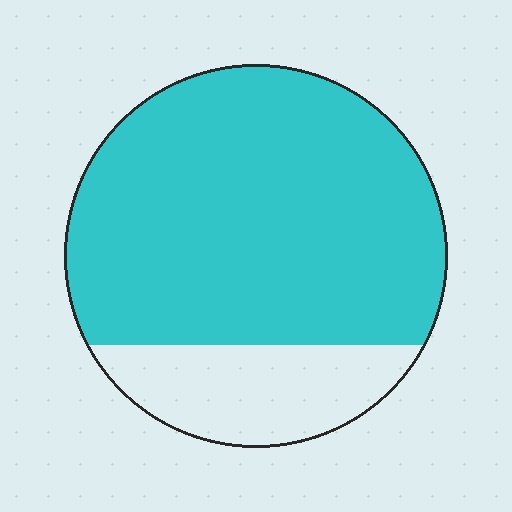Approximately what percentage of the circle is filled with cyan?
Approximately 80%.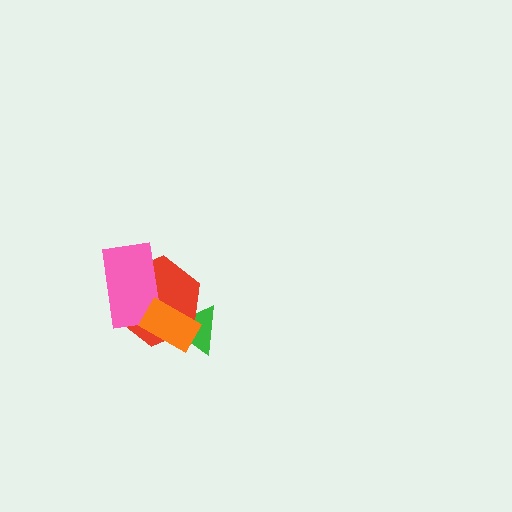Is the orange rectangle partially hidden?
No, no other shape covers it.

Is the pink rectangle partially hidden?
Yes, it is partially covered by another shape.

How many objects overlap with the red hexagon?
3 objects overlap with the red hexagon.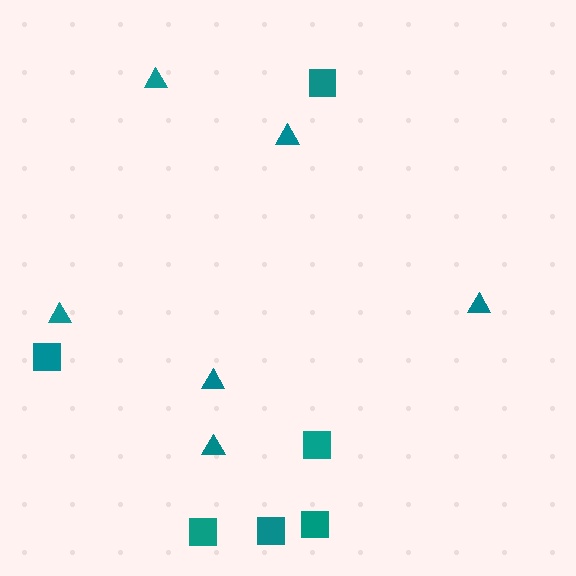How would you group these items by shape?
There are 2 groups: one group of squares (6) and one group of triangles (6).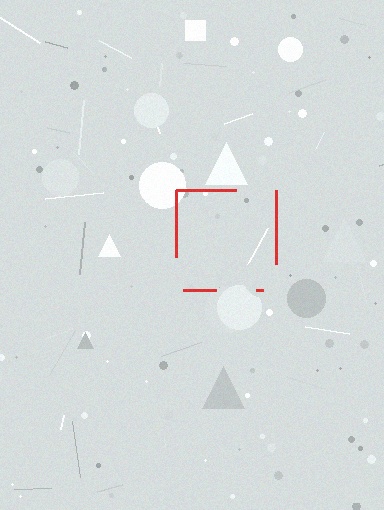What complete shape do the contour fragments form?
The contour fragments form a square.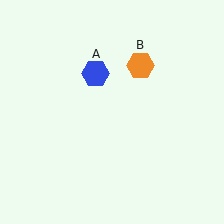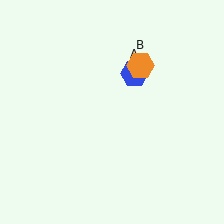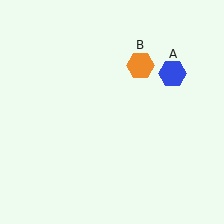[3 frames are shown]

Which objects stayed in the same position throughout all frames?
Orange hexagon (object B) remained stationary.